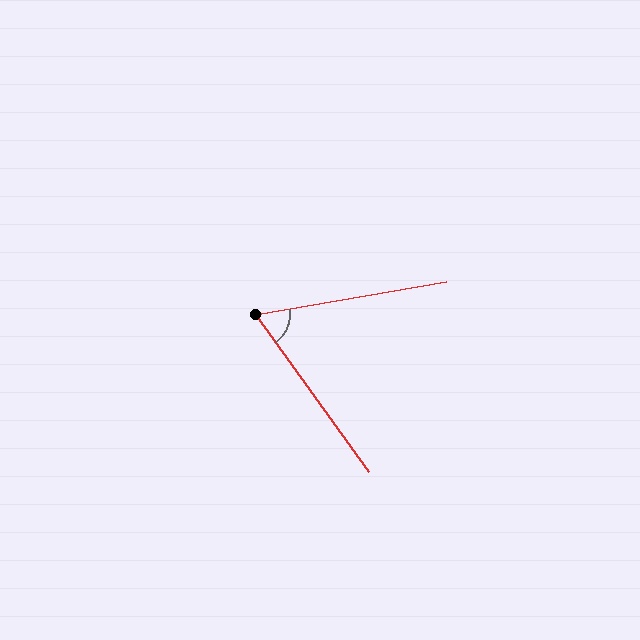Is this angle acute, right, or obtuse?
It is acute.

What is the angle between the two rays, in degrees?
Approximately 64 degrees.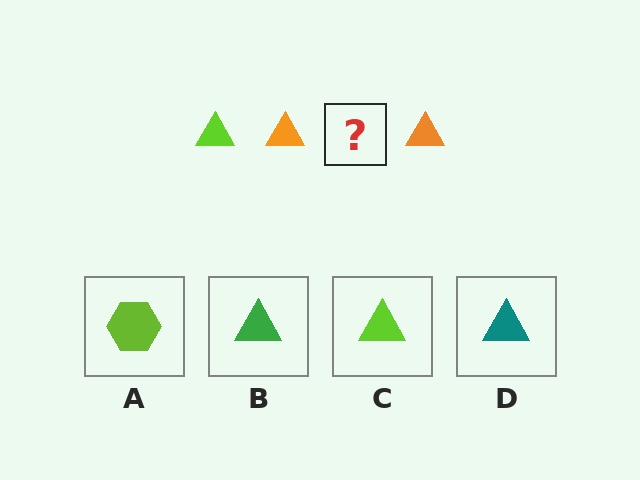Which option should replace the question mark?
Option C.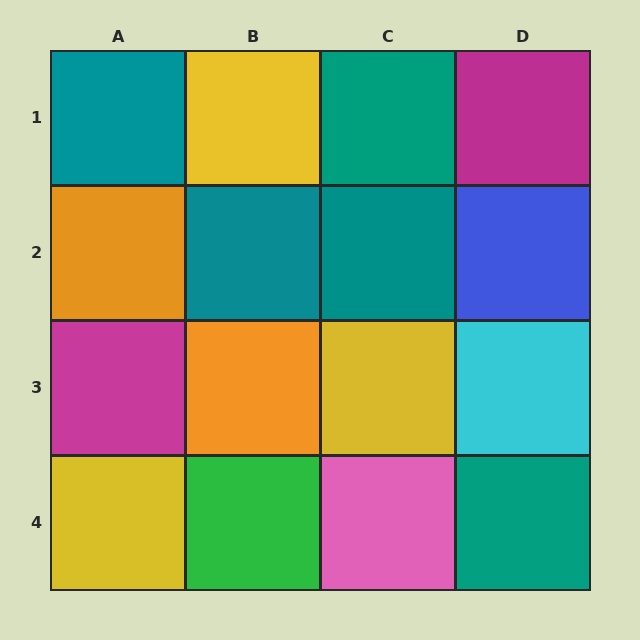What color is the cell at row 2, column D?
Blue.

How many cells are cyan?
1 cell is cyan.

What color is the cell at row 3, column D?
Cyan.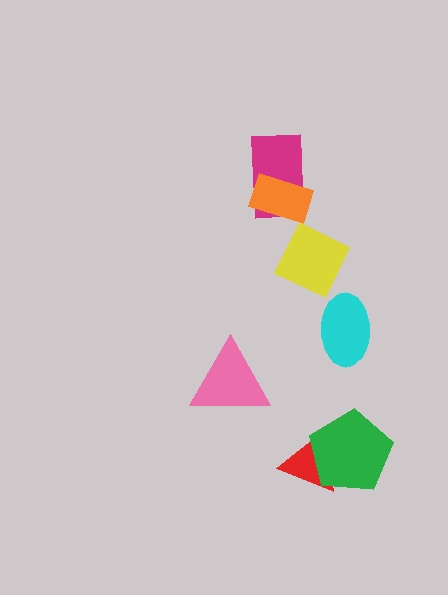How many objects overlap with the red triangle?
1 object overlaps with the red triangle.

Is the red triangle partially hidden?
Yes, it is partially covered by another shape.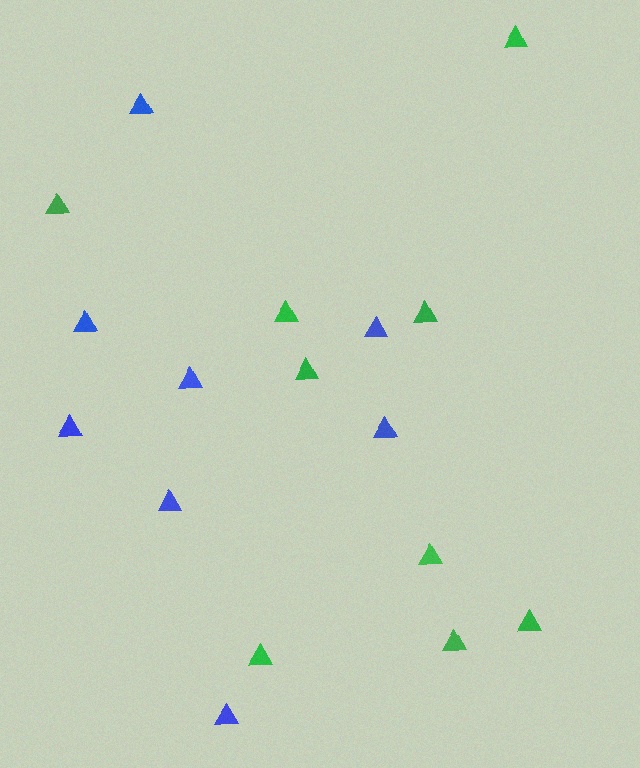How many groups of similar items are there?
There are 2 groups: one group of blue triangles (8) and one group of green triangles (9).